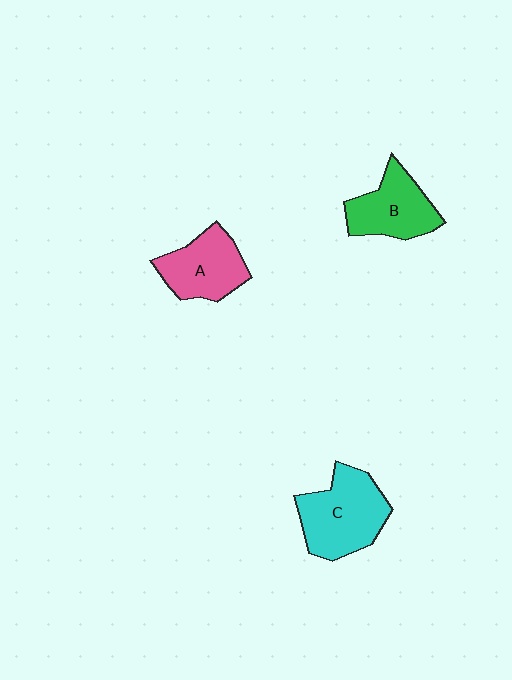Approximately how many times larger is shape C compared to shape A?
Approximately 1.3 times.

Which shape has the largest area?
Shape C (cyan).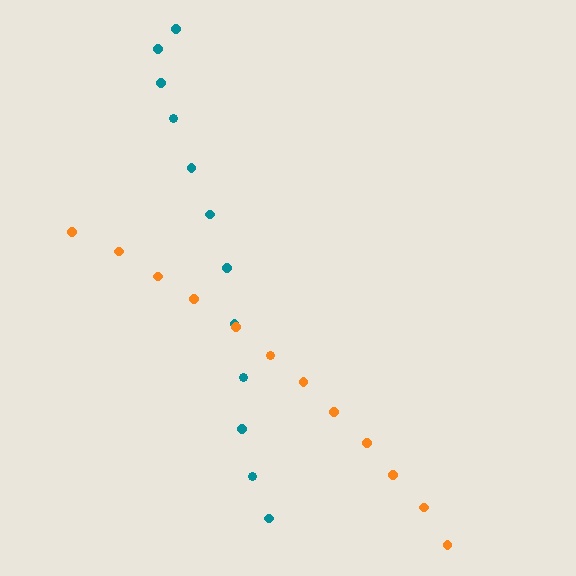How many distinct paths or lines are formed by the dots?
There are 2 distinct paths.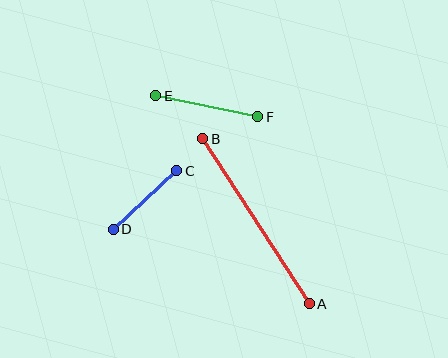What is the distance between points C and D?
The distance is approximately 86 pixels.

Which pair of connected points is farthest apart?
Points A and B are farthest apart.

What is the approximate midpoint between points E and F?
The midpoint is at approximately (207, 106) pixels.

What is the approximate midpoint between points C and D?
The midpoint is at approximately (145, 200) pixels.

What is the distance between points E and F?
The distance is approximately 104 pixels.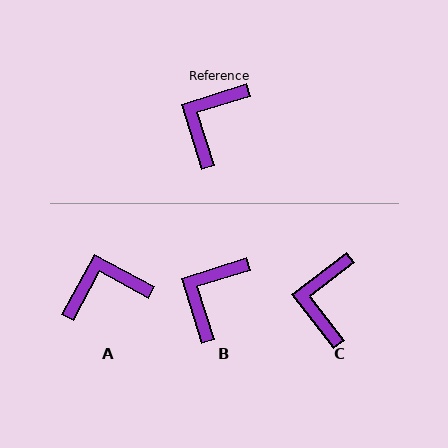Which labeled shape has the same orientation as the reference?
B.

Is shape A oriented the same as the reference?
No, it is off by about 46 degrees.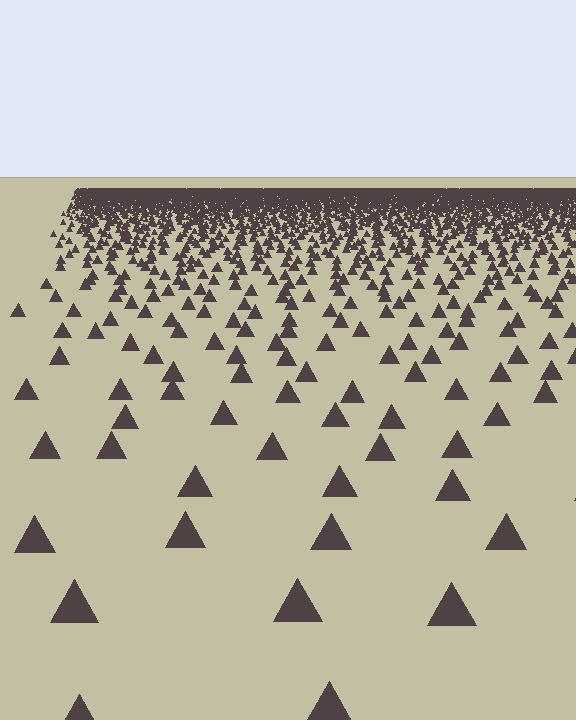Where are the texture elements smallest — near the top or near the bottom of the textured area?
Near the top.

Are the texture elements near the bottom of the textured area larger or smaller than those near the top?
Larger. Near the bottom, elements are closer to the viewer and appear at a bigger on-screen size.